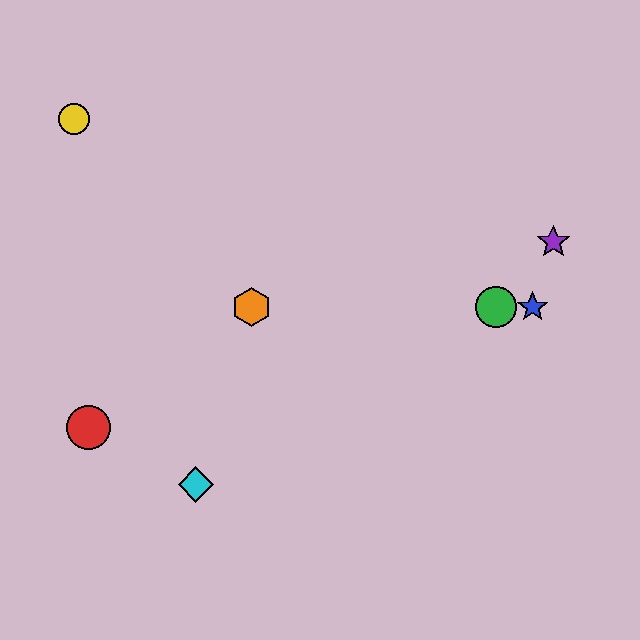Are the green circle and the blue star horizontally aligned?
Yes, both are at y≈307.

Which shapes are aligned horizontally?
The blue star, the green circle, the orange hexagon are aligned horizontally.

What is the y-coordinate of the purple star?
The purple star is at y≈242.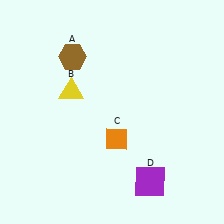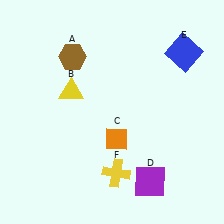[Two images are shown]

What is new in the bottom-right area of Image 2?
A yellow cross (F) was added in the bottom-right area of Image 2.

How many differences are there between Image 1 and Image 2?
There are 2 differences between the two images.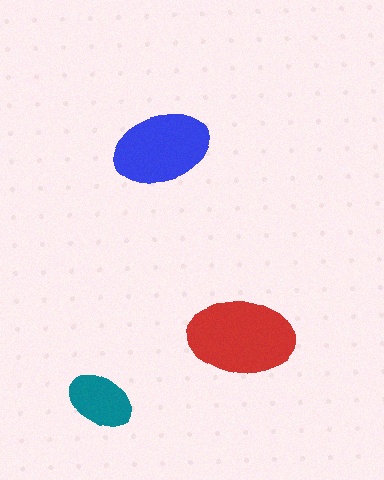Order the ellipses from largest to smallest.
the red one, the blue one, the teal one.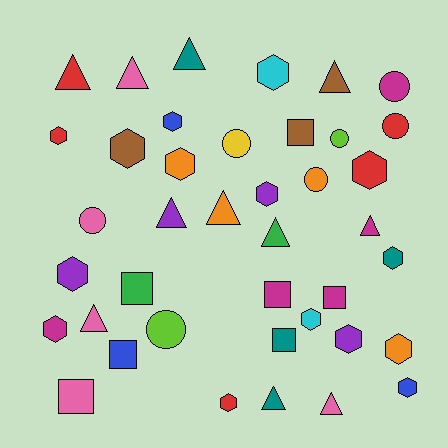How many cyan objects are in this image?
There are 2 cyan objects.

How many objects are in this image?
There are 40 objects.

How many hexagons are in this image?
There are 15 hexagons.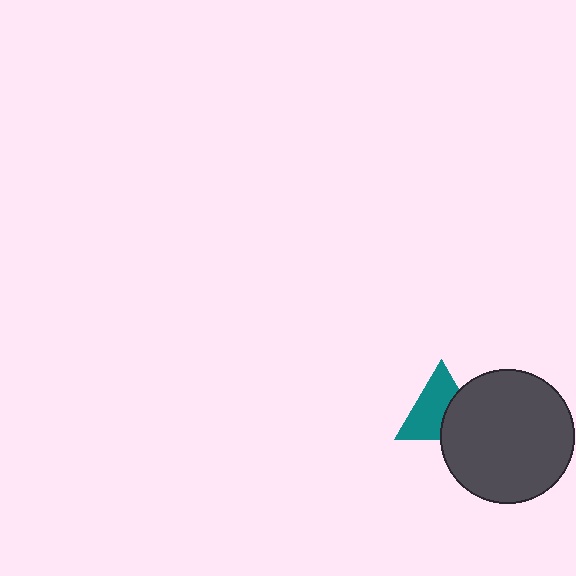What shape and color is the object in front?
The object in front is a dark gray circle.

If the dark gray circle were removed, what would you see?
You would see the complete teal triangle.